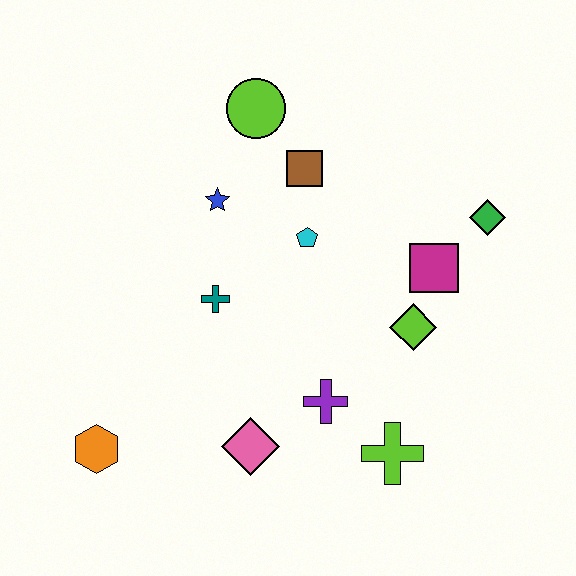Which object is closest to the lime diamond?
The magenta square is closest to the lime diamond.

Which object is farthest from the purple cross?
The lime circle is farthest from the purple cross.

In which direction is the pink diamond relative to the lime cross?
The pink diamond is to the left of the lime cross.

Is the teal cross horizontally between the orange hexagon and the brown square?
Yes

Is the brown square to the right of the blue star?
Yes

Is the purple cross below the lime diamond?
Yes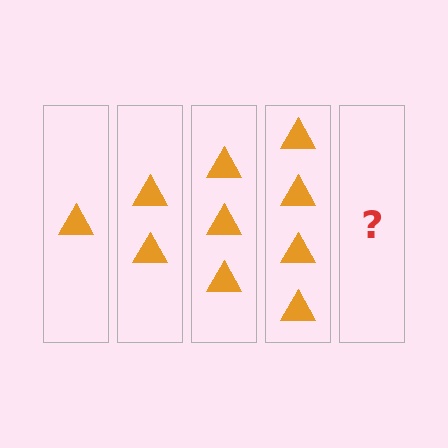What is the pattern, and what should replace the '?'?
The pattern is that each step adds one more triangle. The '?' should be 5 triangles.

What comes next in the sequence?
The next element should be 5 triangles.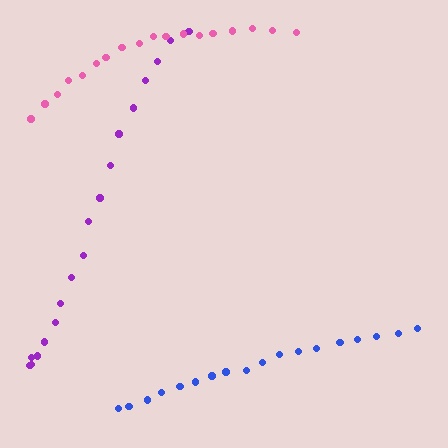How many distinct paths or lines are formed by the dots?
There are 3 distinct paths.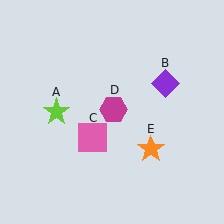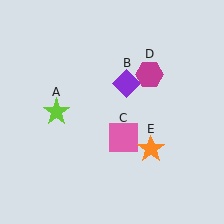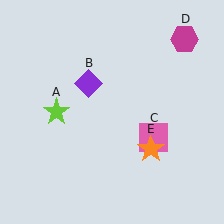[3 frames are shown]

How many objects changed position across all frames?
3 objects changed position: purple diamond (object B), pink square (object C), magenta hexagon (object D).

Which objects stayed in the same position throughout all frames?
Lime star (object A) and orange star (object E) remained stationary.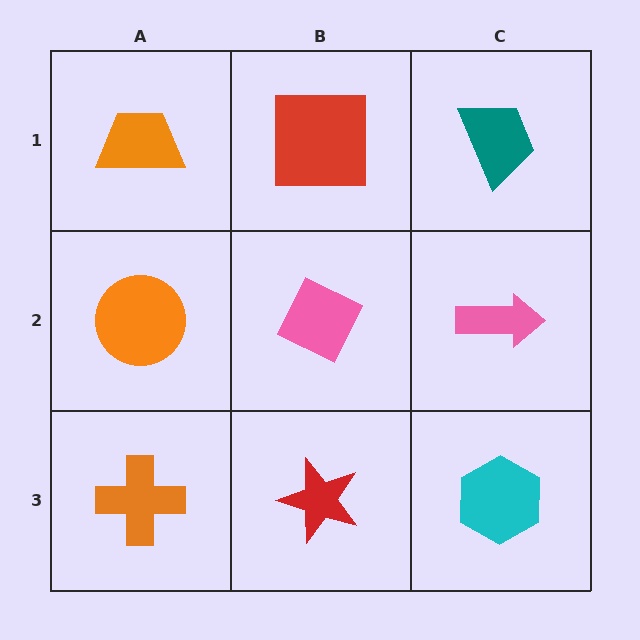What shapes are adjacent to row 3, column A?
An orange circle (row 2, column A), a red star (row 3, column B).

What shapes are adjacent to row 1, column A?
An orange circle (row 2, column A), a red square (row 1, column B).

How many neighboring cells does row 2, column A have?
3.